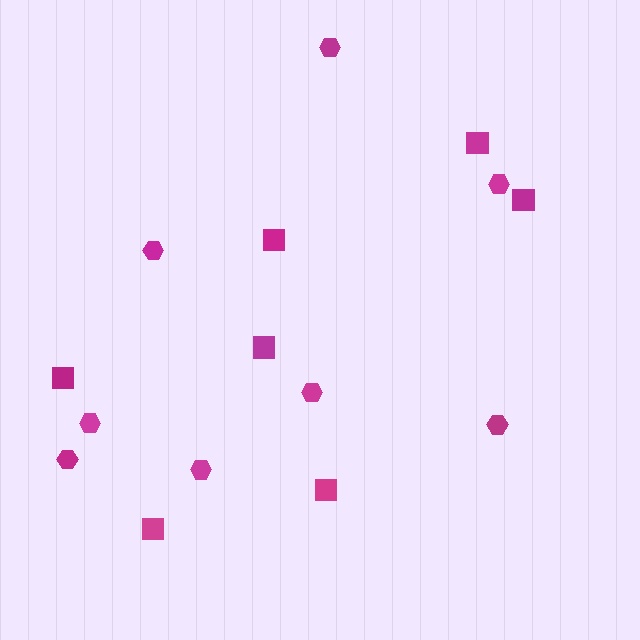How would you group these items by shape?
There are 2 groups: one group of squares (7) and one group of hexagons (8).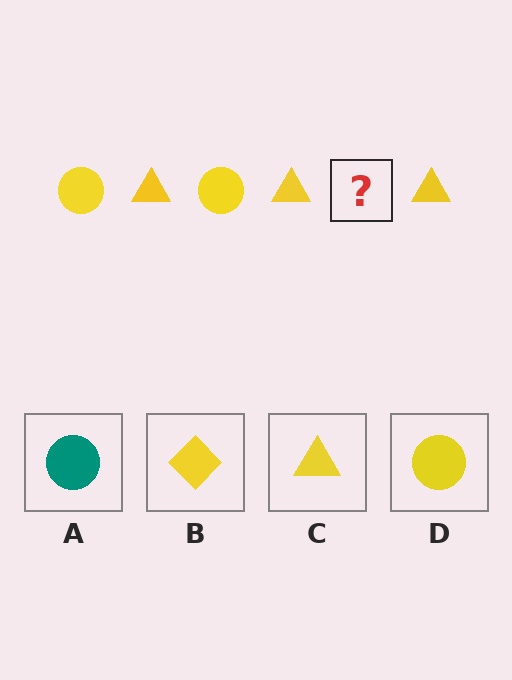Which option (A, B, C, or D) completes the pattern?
D.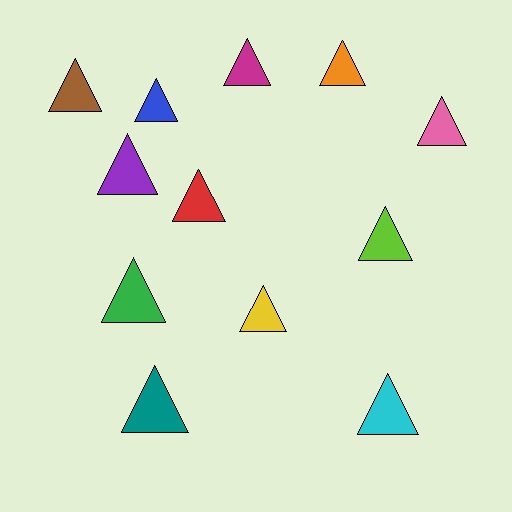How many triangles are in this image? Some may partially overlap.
There are 12 triangles.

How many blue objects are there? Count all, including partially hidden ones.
There is 1 blue object.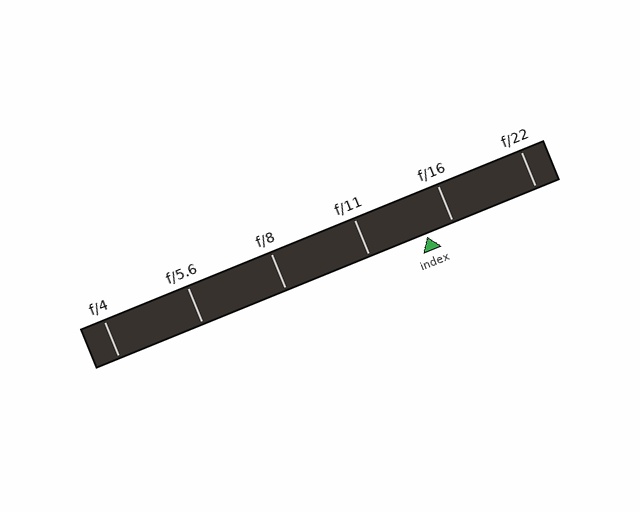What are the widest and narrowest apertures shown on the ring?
The widest aperture shown is f/4 and the narrowest is f/22.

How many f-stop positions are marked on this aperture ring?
There are 6 f-stop positions marked.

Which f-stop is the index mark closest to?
The index mark is closest to f/16.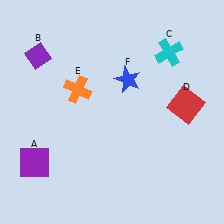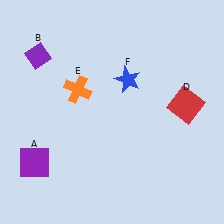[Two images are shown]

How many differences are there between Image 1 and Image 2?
There is 1 difference between the two images.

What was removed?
The cyan cross (C) was removed in Image 2.